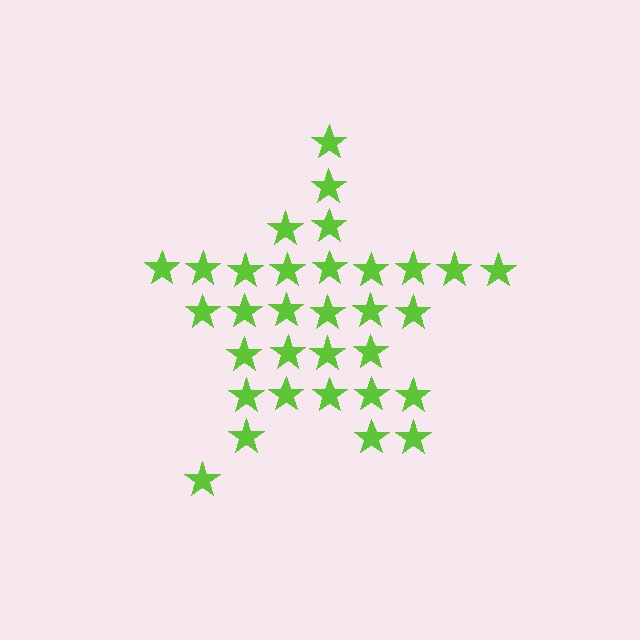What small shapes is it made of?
It is made of small stars.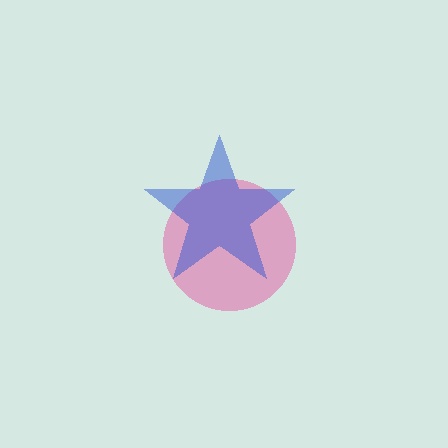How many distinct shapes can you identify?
There are 2 distinct shapes: a pink circle, a blue star.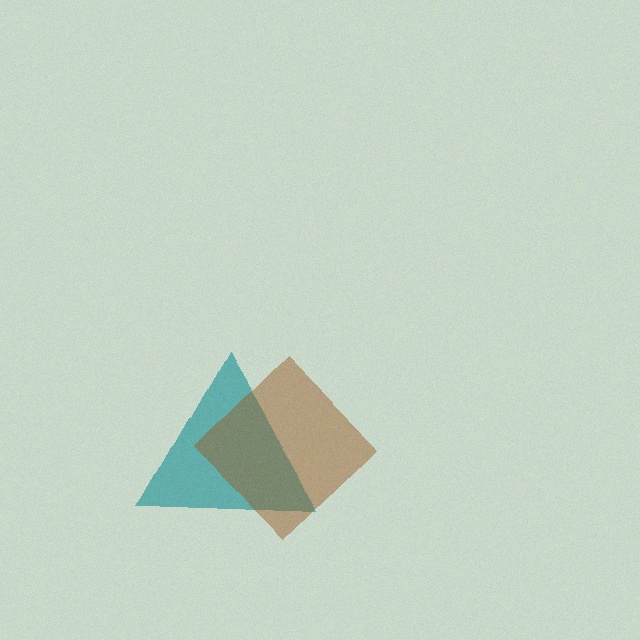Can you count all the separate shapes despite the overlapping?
Yes, there are 2 separate shapes.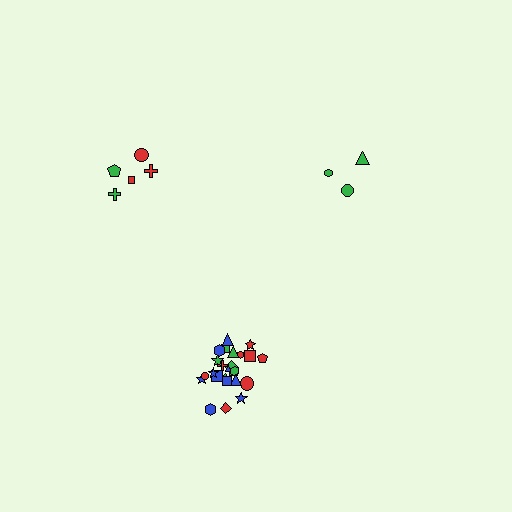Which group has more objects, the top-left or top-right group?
The top-left group.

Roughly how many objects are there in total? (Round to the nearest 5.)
Roughly 35 objects in total.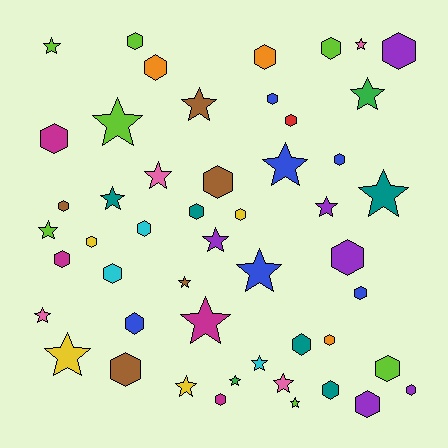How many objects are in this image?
There are 50 objects.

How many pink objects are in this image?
There are 4 pink objects.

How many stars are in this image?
There are 22 stars.